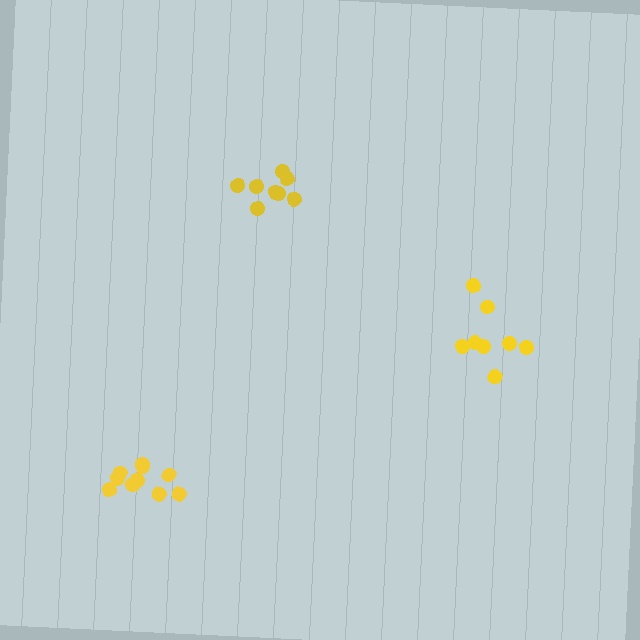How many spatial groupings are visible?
There are 3 spatial groupings.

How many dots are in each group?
Group 1: 8 dots, Group 2: 8 dots, Group 3: 10 dots (26 total).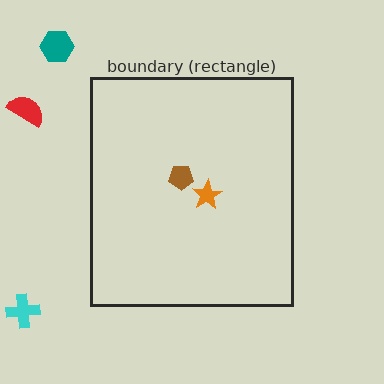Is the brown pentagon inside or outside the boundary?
Inside.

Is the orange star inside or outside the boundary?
Inside.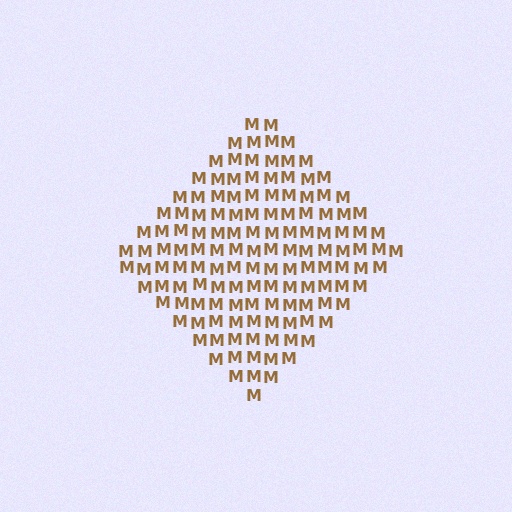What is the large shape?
The large shape is a diamond.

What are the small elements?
The small elements are letter M's.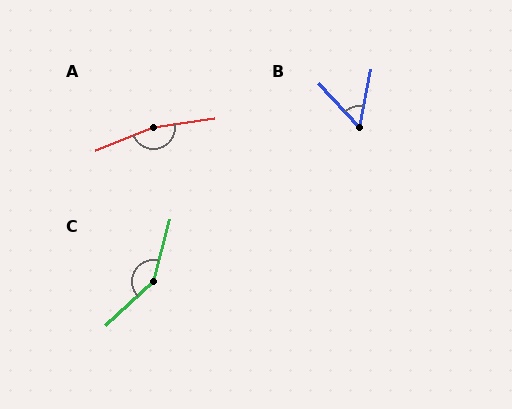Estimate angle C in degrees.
Approximately 148 degrees.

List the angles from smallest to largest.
B (54°), C (148°), A (166°).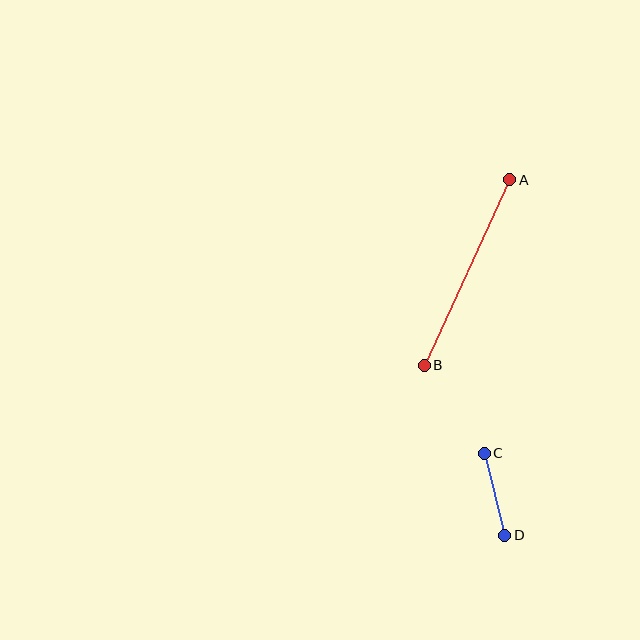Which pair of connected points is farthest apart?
Points A and B are farthest apart.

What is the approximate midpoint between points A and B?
The midpoint is at approximately (467, 273) pixels.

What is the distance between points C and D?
The distance is approximately 85 pixels.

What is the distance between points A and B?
The distance is approximately 204 pixels.